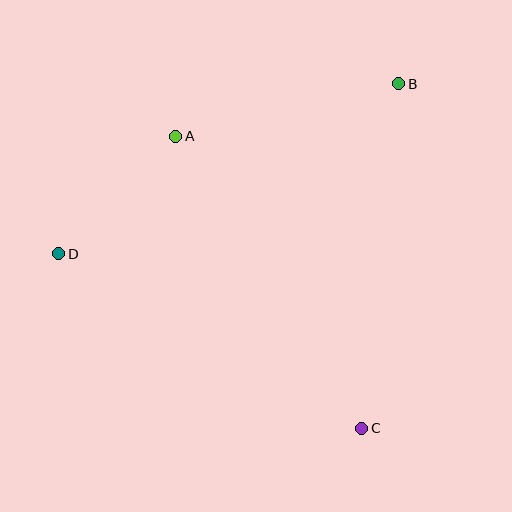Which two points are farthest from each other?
Points B and D are farthest from each other.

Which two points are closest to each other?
Points A and D are closest to each other.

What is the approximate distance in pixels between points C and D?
The distance between C and D is approximately 350 pixels.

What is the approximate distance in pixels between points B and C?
The distance between B and C is approximately 347 pixels.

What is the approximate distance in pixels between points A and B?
The distance between A and B is approximately 229 pixels.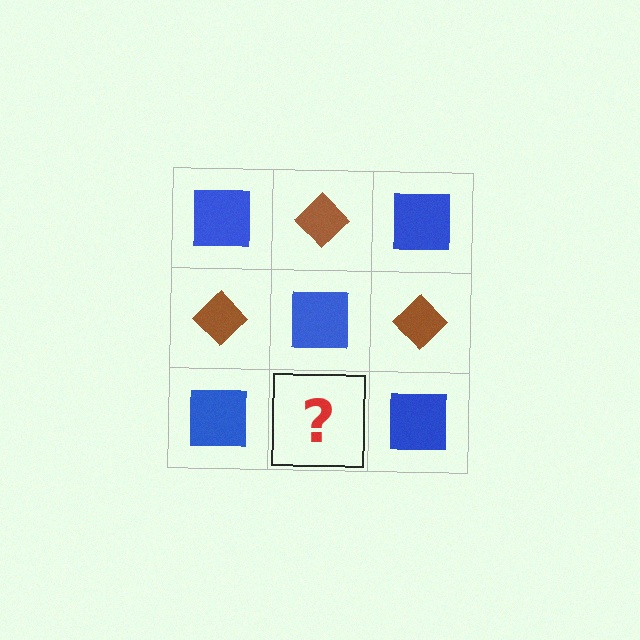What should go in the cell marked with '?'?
The missing cell should contain a brown diamond.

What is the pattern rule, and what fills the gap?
The rule is that it alternates blue square and brown diamond in a checkerboard pattern. The gap should be filled with a brown diamond.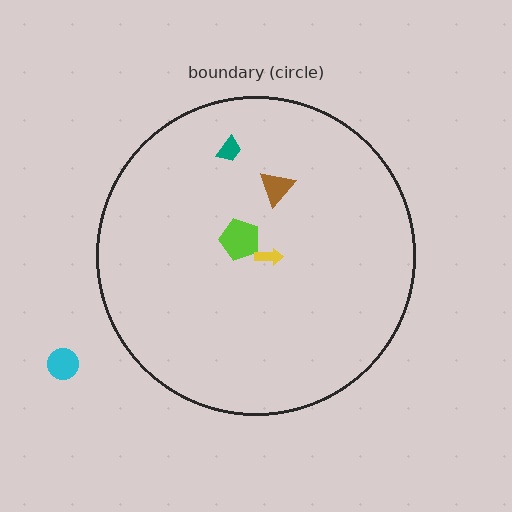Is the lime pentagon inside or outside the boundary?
Inside.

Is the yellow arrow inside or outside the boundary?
Inside.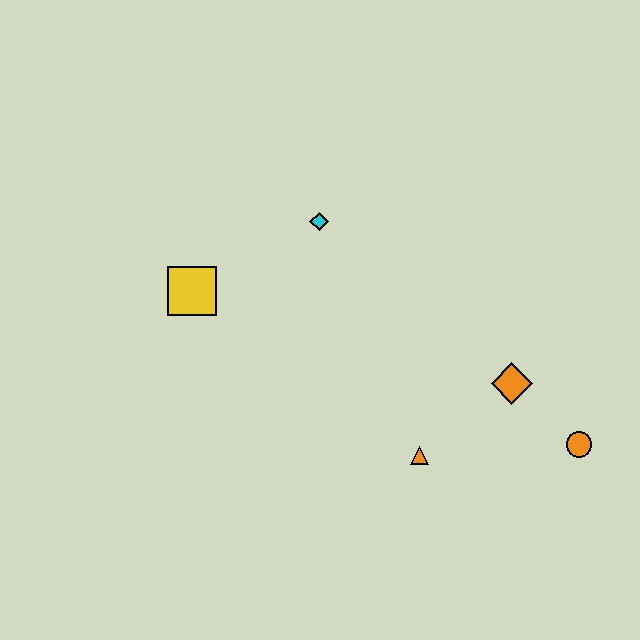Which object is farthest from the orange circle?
The yellow square is farthest from the orange circle.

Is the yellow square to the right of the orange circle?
No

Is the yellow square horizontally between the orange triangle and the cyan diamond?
No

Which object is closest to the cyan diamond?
The yellow square is closest to the cyan diamond.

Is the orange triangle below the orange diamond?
Yes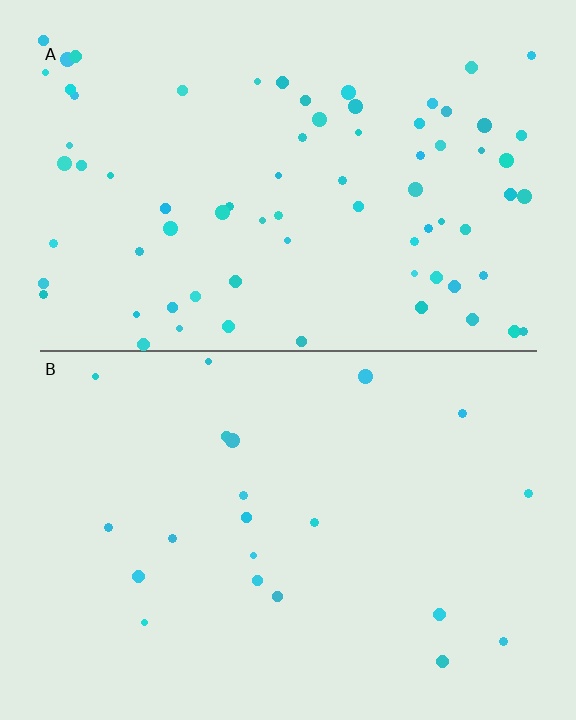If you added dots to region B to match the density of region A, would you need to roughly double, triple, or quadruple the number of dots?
Approximately quadruple.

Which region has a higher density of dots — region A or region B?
A (the top).